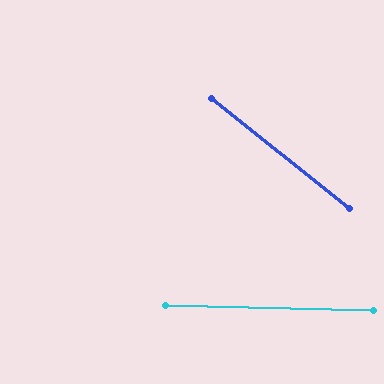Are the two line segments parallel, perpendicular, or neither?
Neither parallel nor perpendicular — they differ by about 37°.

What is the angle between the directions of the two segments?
Approximately 37 degrees.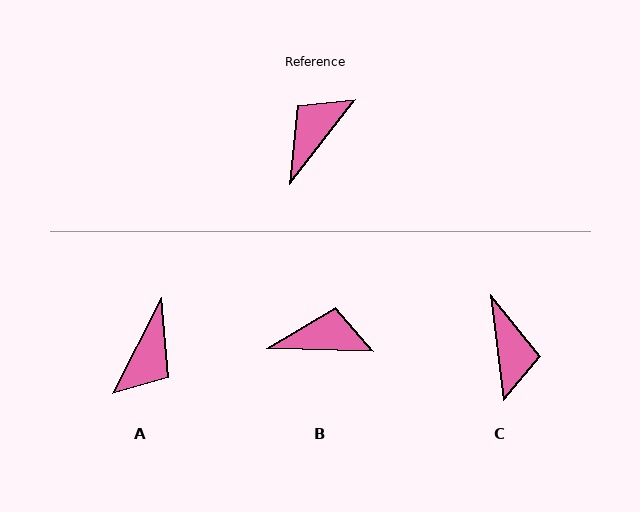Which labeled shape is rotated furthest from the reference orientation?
A, about 169 degrees away.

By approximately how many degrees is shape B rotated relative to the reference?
Approximately 54 degrees clockwise.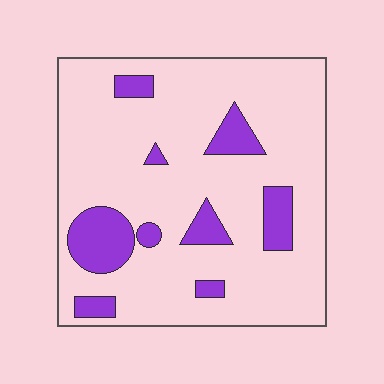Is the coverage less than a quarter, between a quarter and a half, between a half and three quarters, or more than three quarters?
Less than a quarter.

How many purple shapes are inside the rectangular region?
9.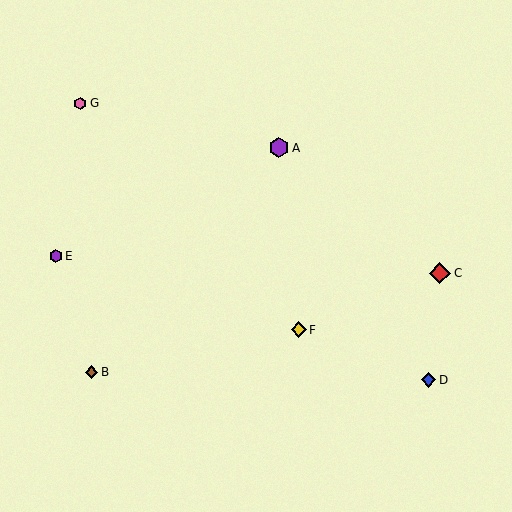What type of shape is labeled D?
Shape D is a blue diamond.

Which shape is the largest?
The red diamond (labeled C) is the largest.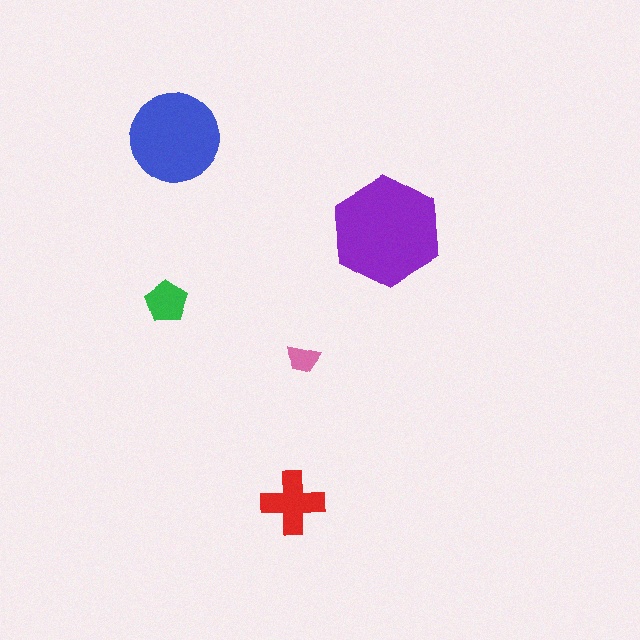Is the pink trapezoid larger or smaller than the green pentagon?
Smaller.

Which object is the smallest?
The pink trapezoid.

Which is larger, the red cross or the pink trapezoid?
The red cross.